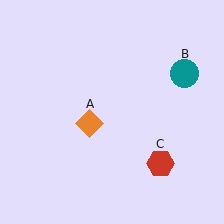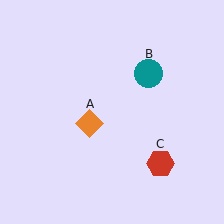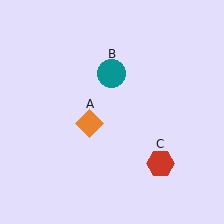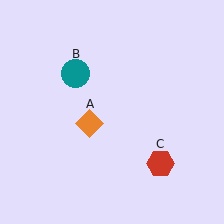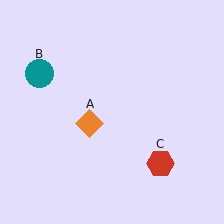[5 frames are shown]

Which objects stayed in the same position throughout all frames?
Orange diamond (object A) and red hexagon (object C) remained stationary.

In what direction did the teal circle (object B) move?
The teal circle (object B) moved left.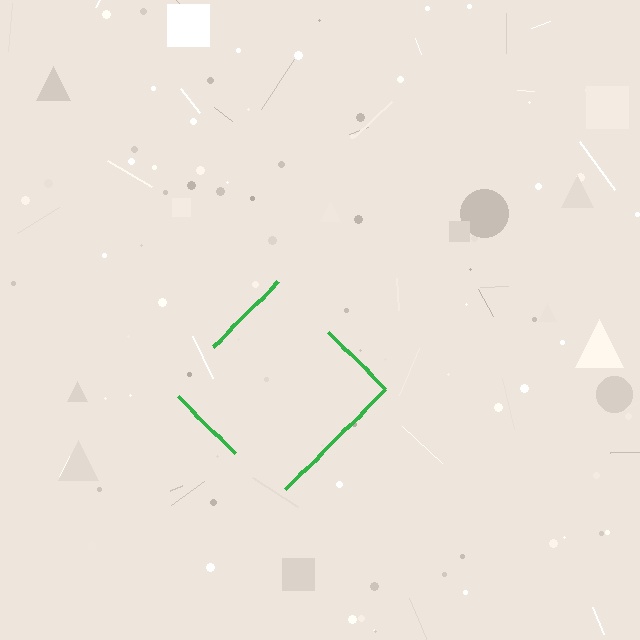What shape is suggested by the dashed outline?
The dashed outline suggests a diamond.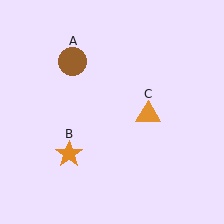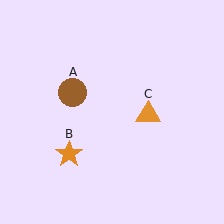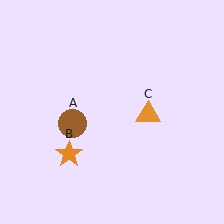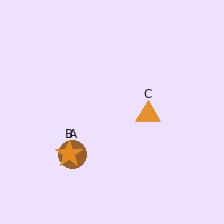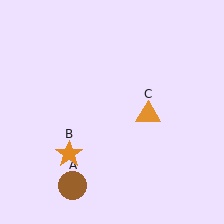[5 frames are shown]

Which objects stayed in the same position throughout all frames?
Orange star (object B) and orange triangle (object C) remained stationary.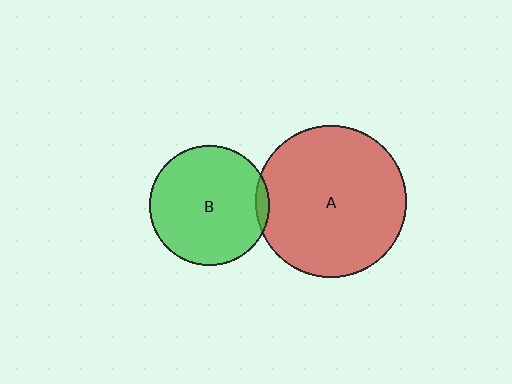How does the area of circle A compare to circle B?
Approximately 1.6 times.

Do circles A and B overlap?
Yes.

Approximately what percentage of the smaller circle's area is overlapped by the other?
Approximately 5%.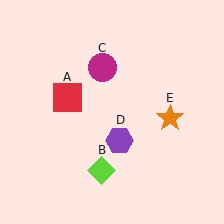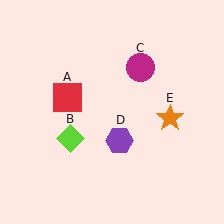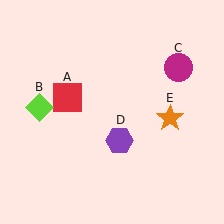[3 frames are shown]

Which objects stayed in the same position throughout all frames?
Red square (object A) and purple hexagon (object D) and orange star (object E) remained stationary.